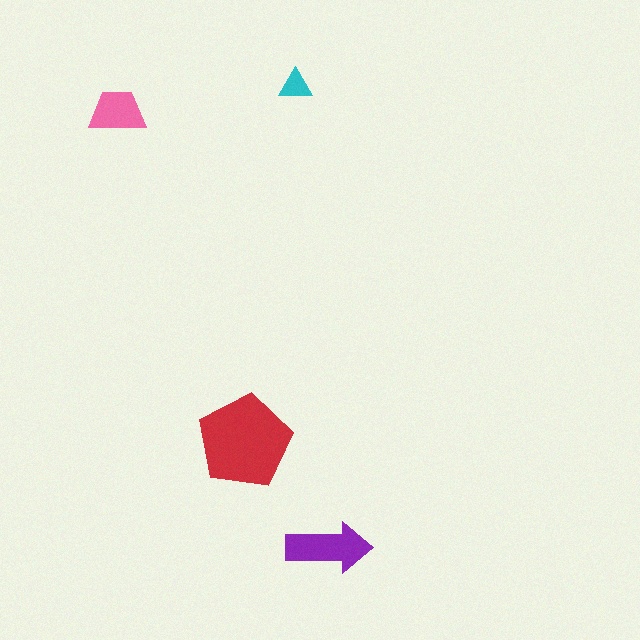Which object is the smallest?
The cyan triangle.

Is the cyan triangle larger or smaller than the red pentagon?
Smaller.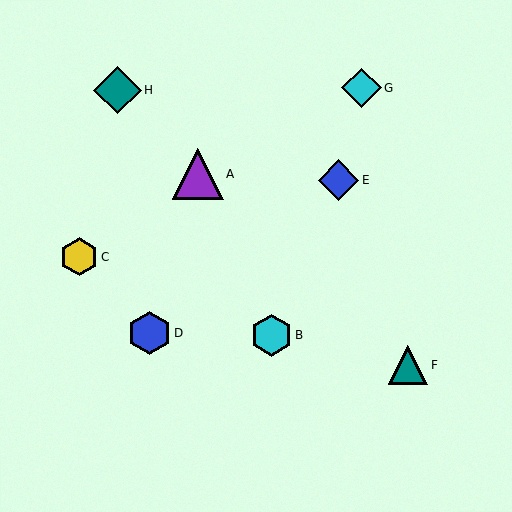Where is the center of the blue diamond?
The center of the blue diamond is at (339, 180).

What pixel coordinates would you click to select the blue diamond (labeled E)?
Click at (339, 180) to select the blue diamond E.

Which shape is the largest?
The purple triangle (labeled A) is the largest.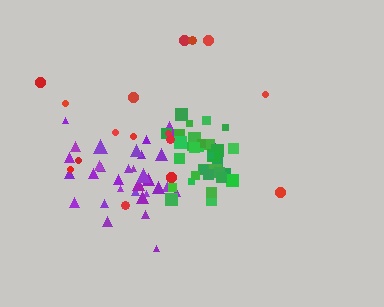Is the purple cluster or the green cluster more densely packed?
Green.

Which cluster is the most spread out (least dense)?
Red.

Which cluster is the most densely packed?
Green.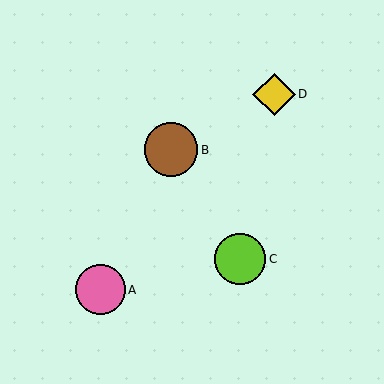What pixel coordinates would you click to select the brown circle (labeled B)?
Click at (171, 150) to select the brown circle B.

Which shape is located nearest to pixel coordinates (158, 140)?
The brown circle (labeled B) at (171, 150) is nearest to that location.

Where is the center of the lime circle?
The center of the lime circle is at (240, 259).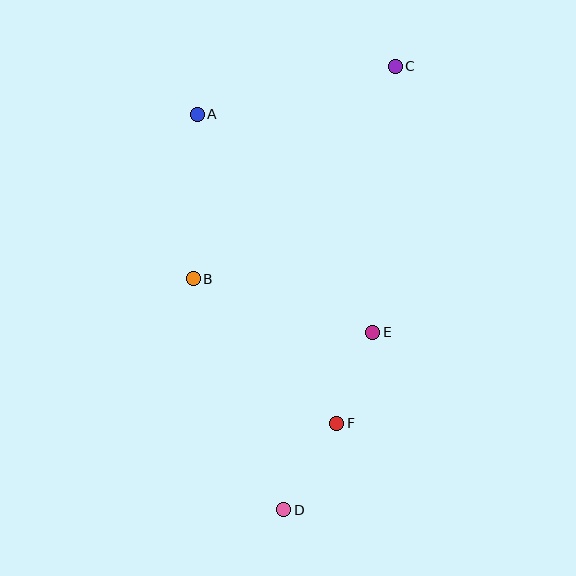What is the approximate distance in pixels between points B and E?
The distance between B and E is approximately 187 pixels.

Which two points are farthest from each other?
Points C and D are farthest from each other.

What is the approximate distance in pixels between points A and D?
The distance between A and D is approximately 405 pixels.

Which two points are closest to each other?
Points E and F are closest to each other.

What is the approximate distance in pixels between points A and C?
The distance between A and C is approximately 204 pixels.